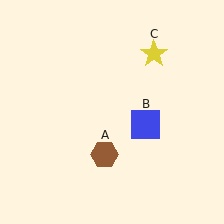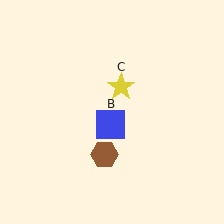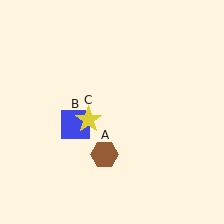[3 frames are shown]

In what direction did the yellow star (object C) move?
The yellow star (object C) moved down and to the left.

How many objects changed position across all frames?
2 objects changed position: blue square (object B), yellow star (object C).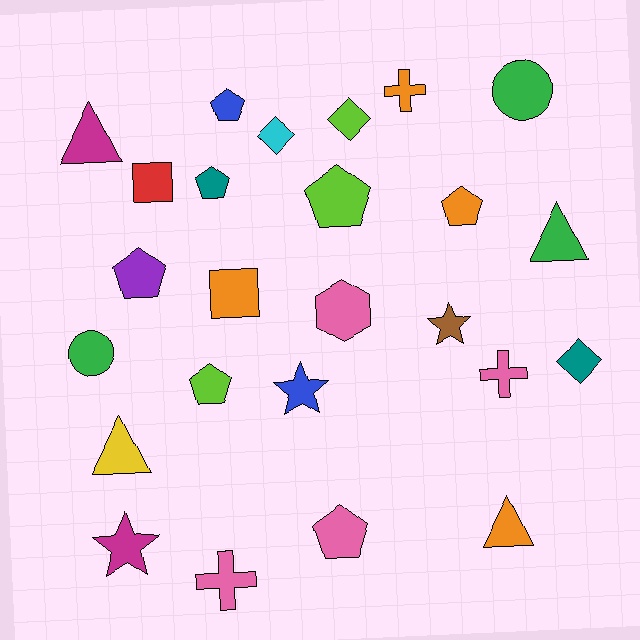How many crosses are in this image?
There are 3 crosses.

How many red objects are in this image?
There is 1 red object.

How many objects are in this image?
There are 25 objects.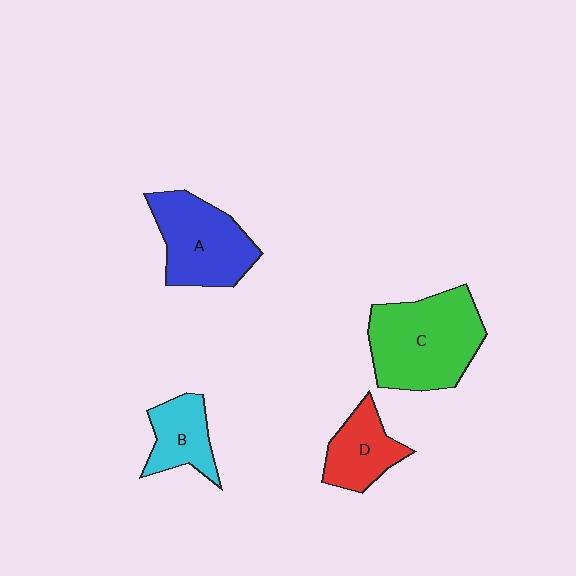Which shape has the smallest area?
Shape B (cyan).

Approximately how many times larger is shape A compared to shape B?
Approximately 1.7 times.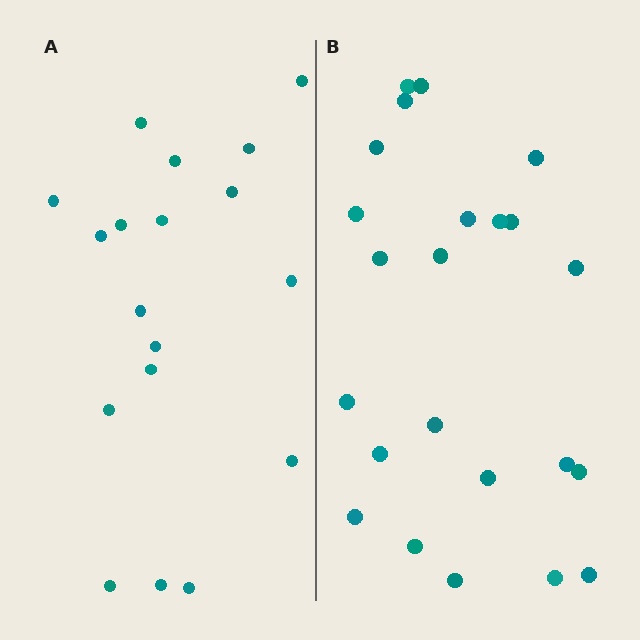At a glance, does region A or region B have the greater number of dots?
Region B (the right region) has more dots.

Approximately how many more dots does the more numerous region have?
Region B has about 5 more dots than region A.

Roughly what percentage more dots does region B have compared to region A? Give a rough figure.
About 30% more.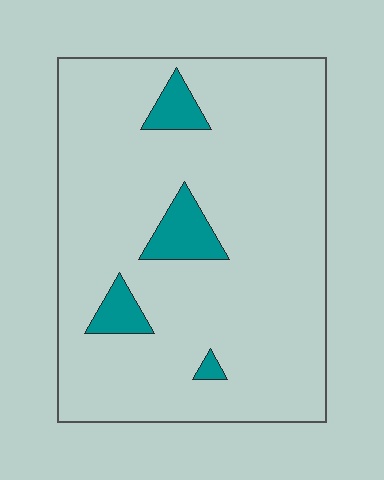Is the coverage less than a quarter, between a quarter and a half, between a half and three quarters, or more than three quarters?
Less than a quarter.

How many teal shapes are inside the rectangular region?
4.